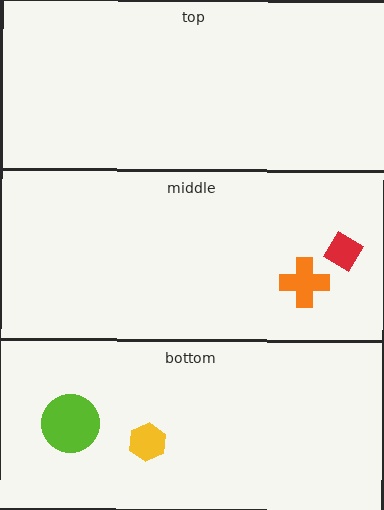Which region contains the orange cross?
The middle region.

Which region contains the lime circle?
The bottom region.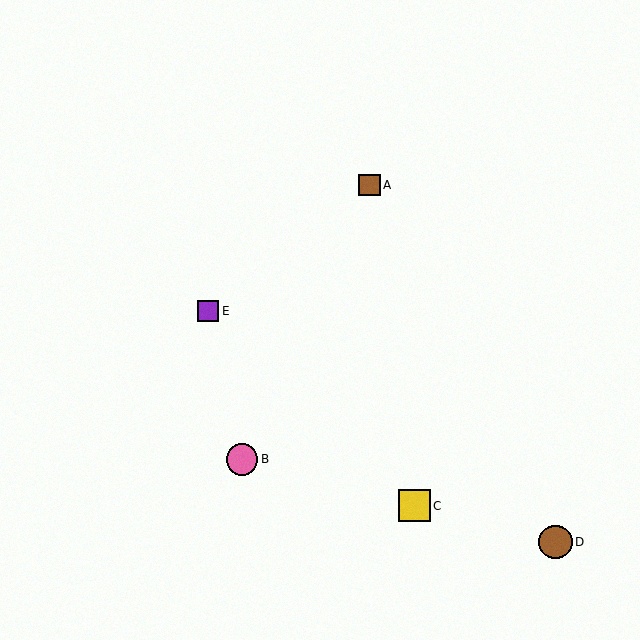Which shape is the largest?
The brown circle (labeled D) is the largest.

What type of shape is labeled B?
Shape B is a pink circle.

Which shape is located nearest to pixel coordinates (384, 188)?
The brown square (labeled A) at (369, 185) is nearest to that location.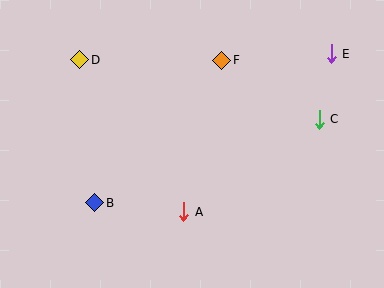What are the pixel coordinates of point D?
Point D is at (80, 60).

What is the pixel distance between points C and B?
The distance between C and B is 239 pixels.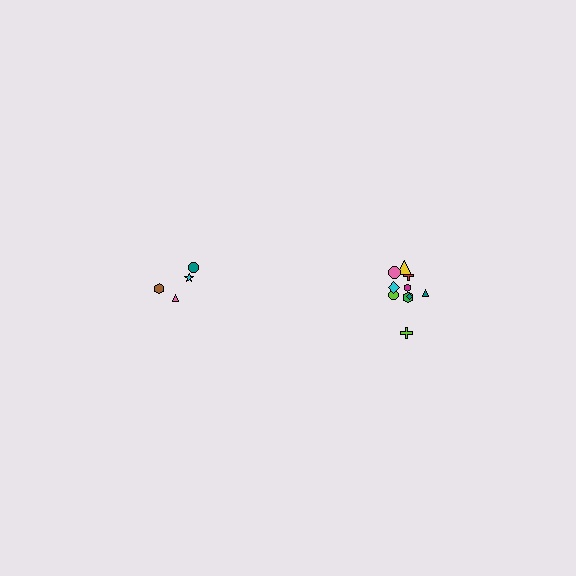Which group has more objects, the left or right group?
The right group.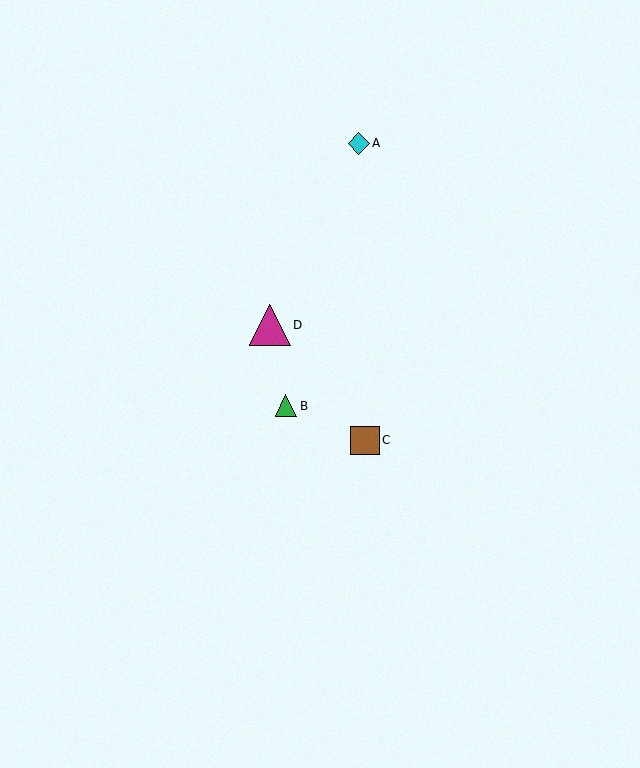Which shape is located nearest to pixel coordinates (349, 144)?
The cyan diamond (labeled A) at (359, 144) is nearest to that location.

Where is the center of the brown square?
The center of the brown square is at (365, 440).